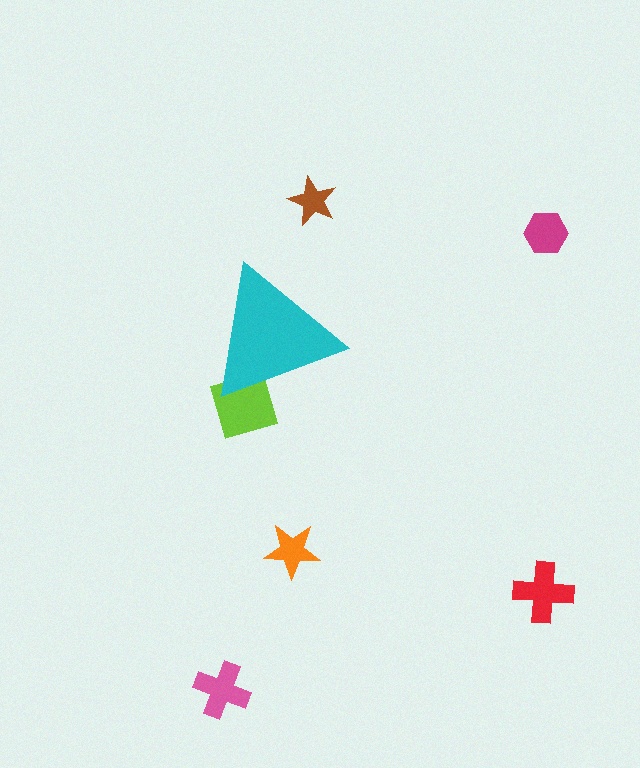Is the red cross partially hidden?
No, the red cross is fully visible.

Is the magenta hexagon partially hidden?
No, the magenta hexagon is fully visible.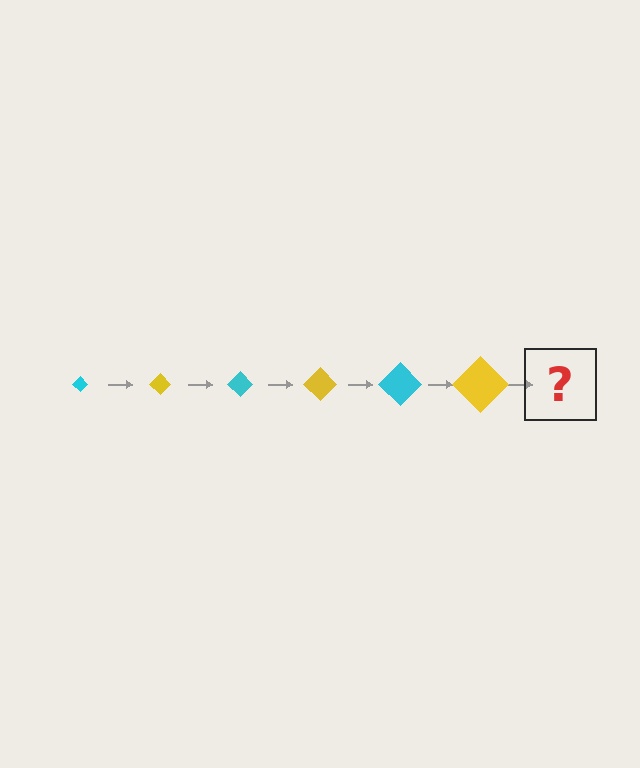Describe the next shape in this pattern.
It should be a cyan diamond, larger than the previous one.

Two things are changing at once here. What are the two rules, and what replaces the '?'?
The two rules are that the diamond grows larger each step and the color cycles through cyan and yellow. The '?' should be a cyan diamond, larger than the previous one.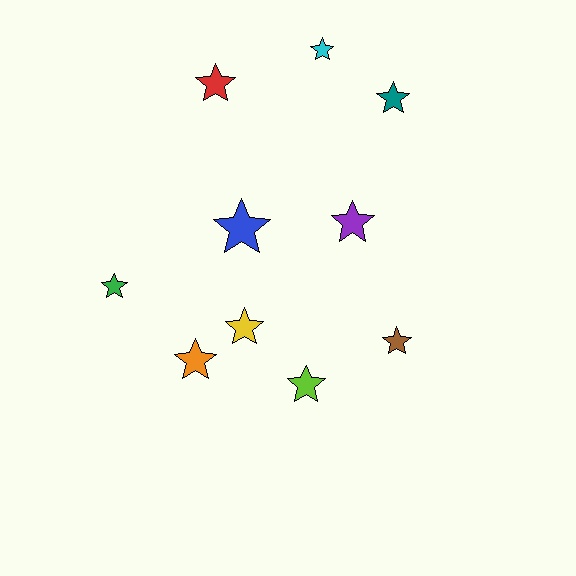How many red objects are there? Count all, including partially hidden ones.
There is 1 red object.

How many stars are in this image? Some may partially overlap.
There are 10 stars.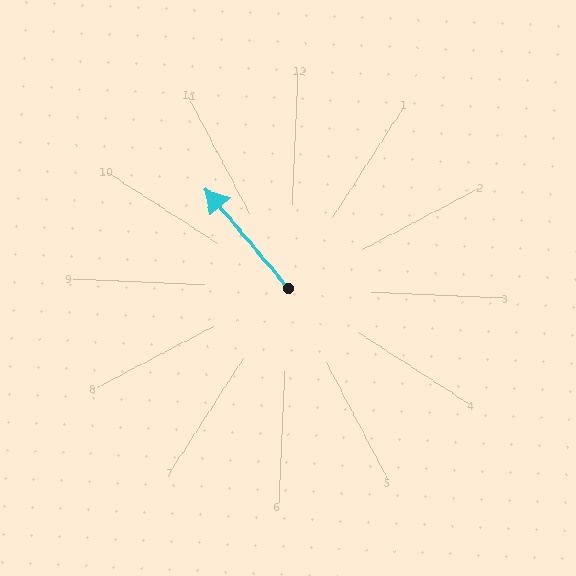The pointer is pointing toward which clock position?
Roughly 11 o'clock.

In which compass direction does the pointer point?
Northwest.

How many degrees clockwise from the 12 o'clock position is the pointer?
Approximately 318 degrees.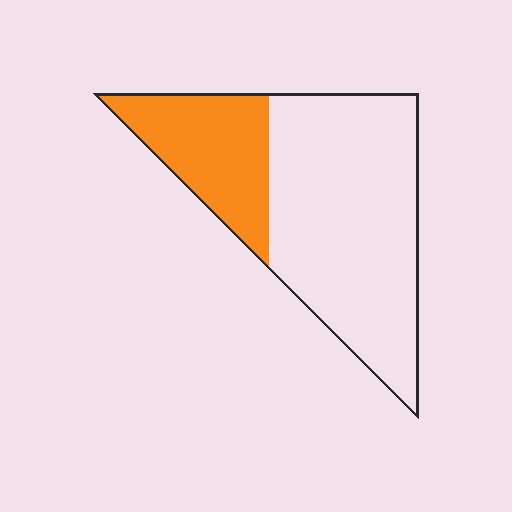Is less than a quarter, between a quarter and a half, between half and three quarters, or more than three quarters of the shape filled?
Between a quarter and a half.